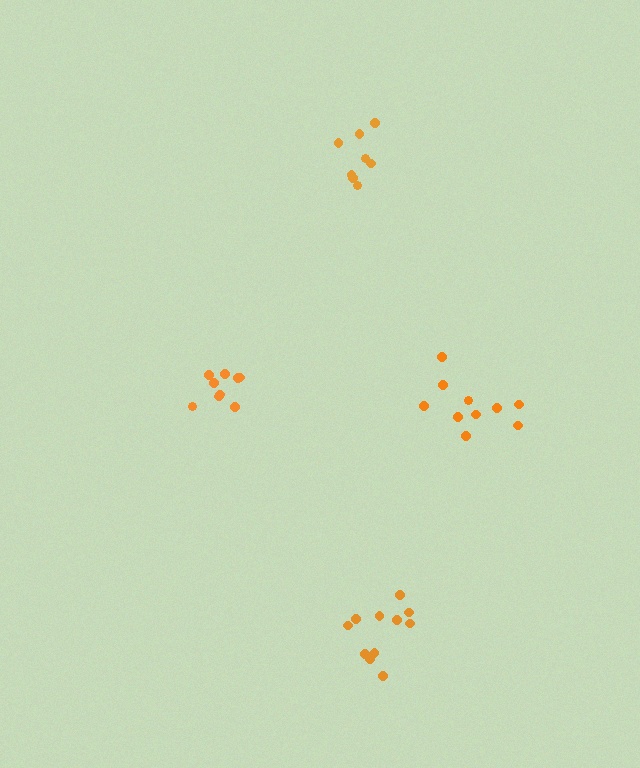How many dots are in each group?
Group 1: 10 dots, Group 2: 9 dots, Group 3: 8 dots, Group 4: 11 dots (38 total).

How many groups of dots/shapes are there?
There are 4 groups.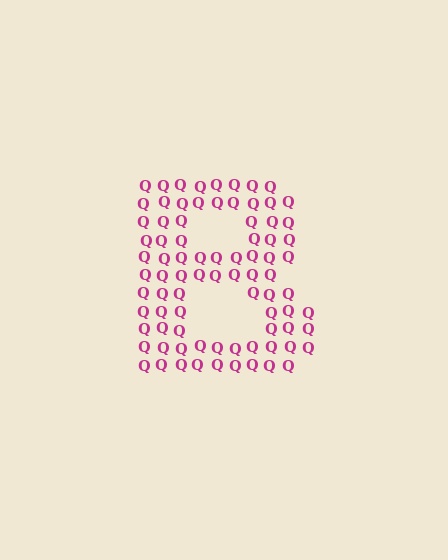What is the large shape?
The large shape is the letter B.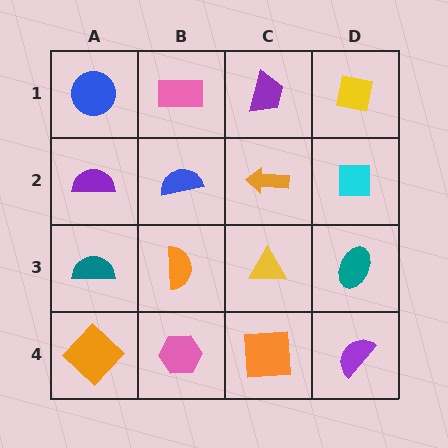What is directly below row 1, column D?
A cyan square.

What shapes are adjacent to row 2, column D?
A yellow square (row 1, column D), a teal ellipse (row 3, column D), an orange arrow (row 2, column C).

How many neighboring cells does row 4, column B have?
3.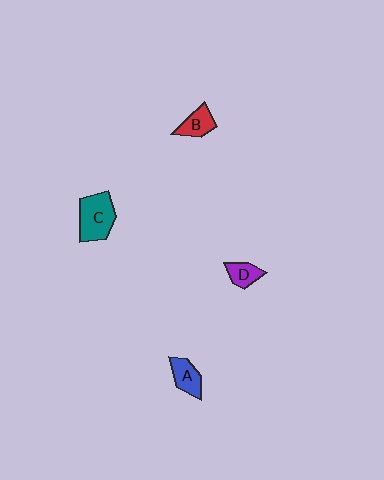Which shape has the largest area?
Shape C (teal).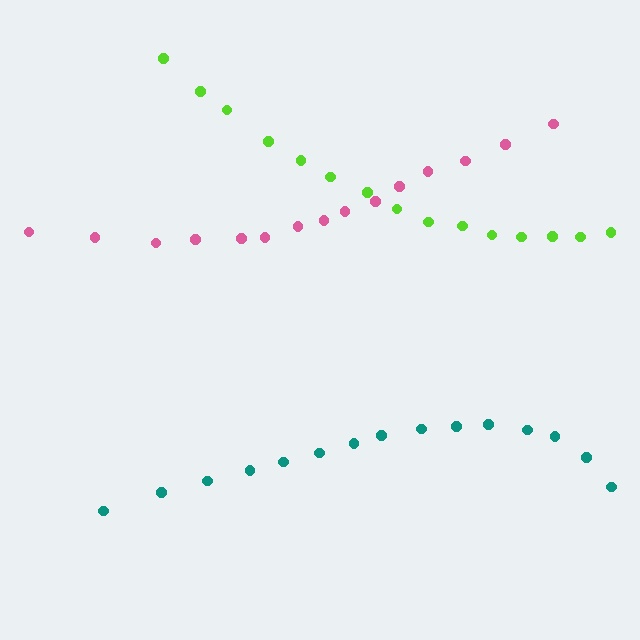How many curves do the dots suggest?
There are 3 distinct paths.